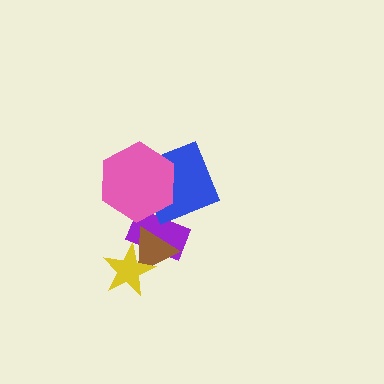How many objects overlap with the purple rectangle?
3 objects overlap with the purple rectangle.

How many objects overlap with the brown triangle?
2 objects overlap with the brown triangle.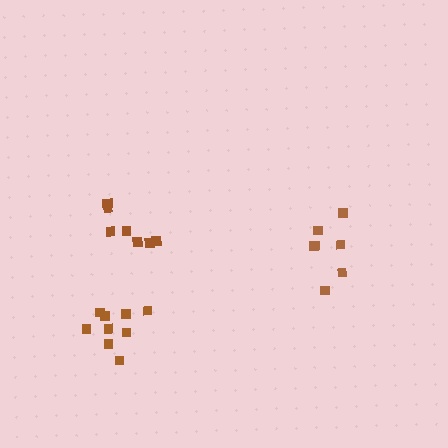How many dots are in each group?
Group 1: 7 dots, Group 2: 8 dots, Group 3: 9 dots (24 total).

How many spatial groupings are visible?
There are 3 spatial groupings.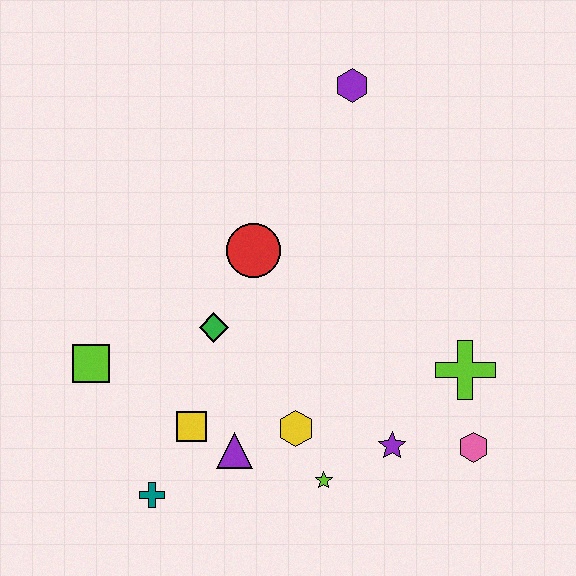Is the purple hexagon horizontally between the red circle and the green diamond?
No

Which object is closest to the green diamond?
The red circle is closest to the green diamond.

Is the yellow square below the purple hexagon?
Yes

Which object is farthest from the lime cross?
The lime square is farthest from the lime cross.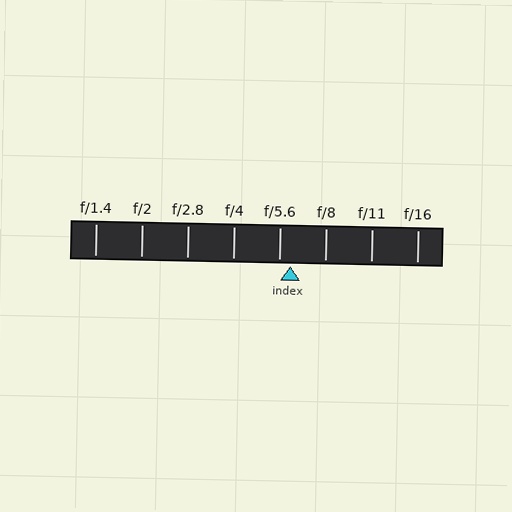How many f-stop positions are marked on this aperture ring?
There are 8 f-stop positions marked.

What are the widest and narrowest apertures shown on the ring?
The widest aperture shown is f/1.4 and the narrowest is f/16.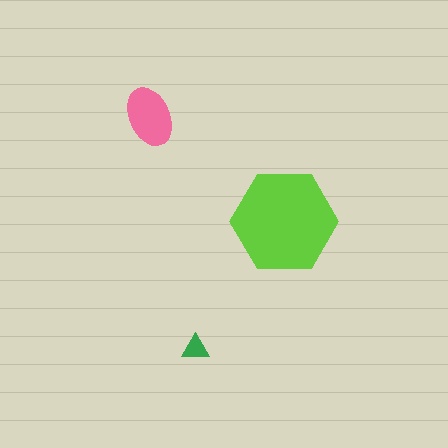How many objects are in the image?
There are 3 objects in the image.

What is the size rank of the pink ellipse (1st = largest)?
2nd.